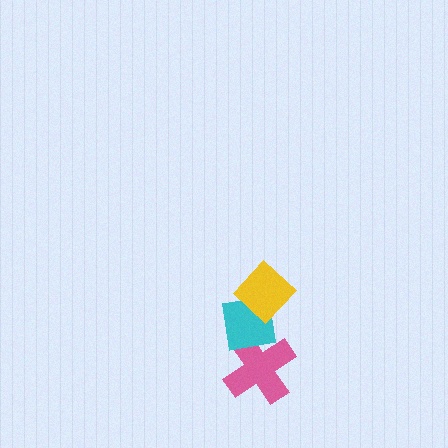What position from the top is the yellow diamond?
The yellow diamond is 1st from the top.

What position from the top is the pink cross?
The pink cross is 3rd from the top.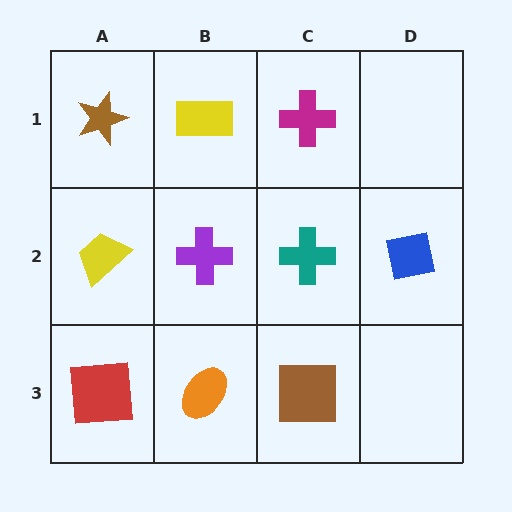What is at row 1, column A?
A brown star.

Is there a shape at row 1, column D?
No, that cell is empty.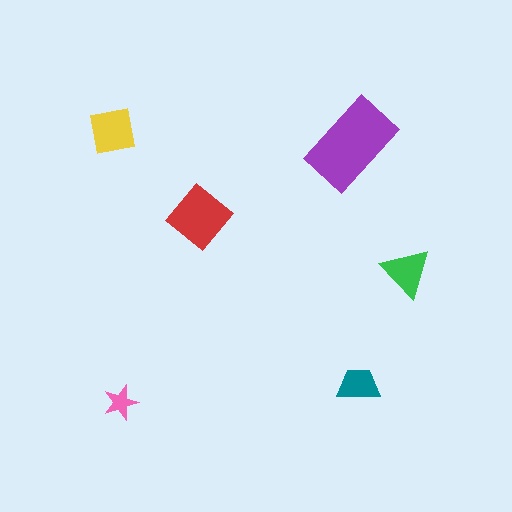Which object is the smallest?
The pink star.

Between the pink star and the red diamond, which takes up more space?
The red diamond.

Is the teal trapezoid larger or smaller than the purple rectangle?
Smaller.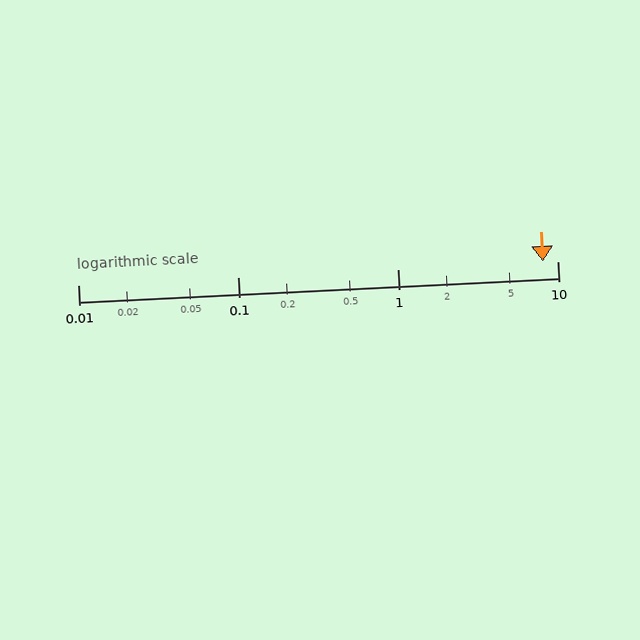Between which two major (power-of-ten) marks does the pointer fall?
The pointer is between 1 and 10.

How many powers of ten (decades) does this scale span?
The scale spans 3 decades, from 0.01 to 10.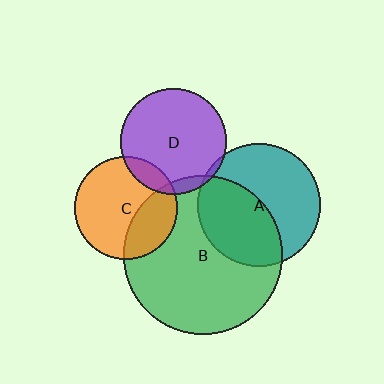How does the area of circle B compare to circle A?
Approximately 1.7 times.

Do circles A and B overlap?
Yes.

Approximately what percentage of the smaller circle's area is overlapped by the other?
Approximately 45%.